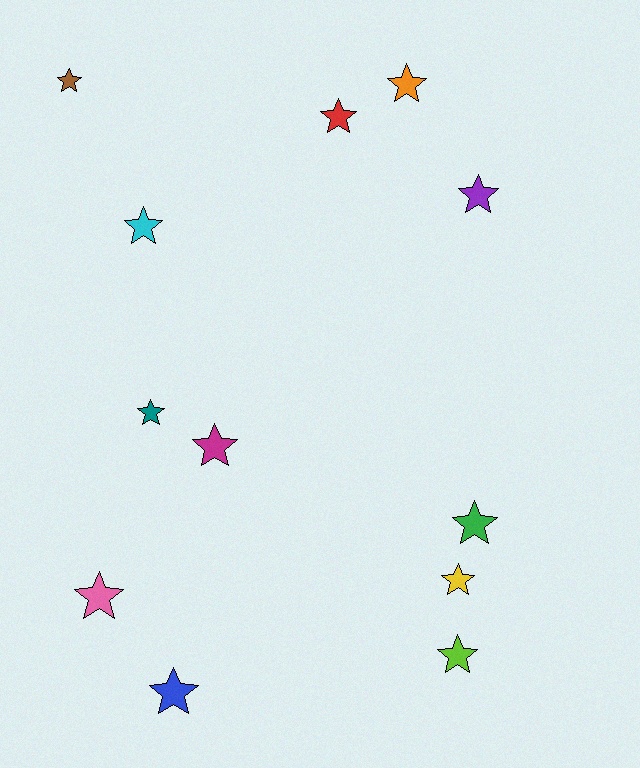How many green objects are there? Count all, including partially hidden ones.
There is 1 green object.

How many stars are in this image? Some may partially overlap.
There are 12 stars.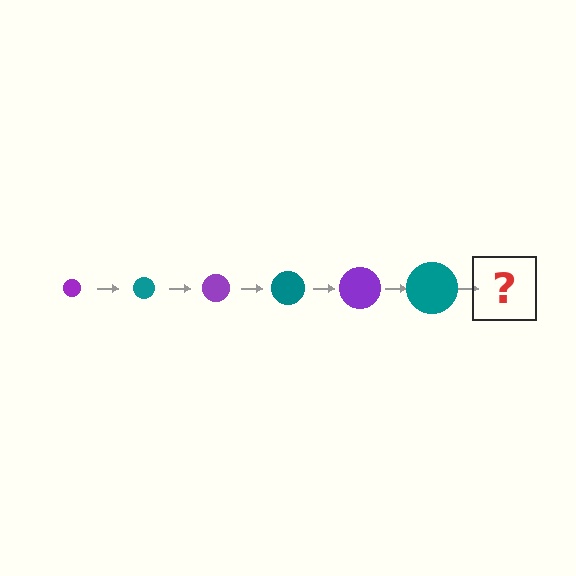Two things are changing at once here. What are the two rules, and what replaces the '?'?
The two rules are that the circle grows larger each step and the color cycles through purple and teal. The '?' should be a purple circle, larger than the previous one.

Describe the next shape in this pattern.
It should be a purple circle, larger than the previous one.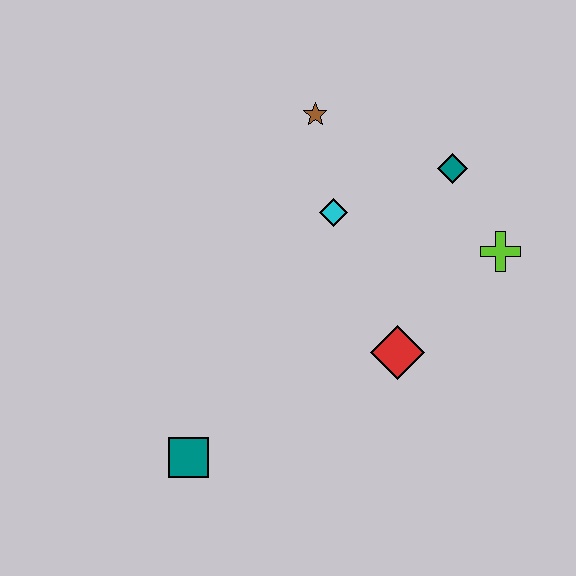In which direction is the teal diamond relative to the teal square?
The teal diamond is above the teal square.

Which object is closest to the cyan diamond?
The brown star is closest to the cyan diamond.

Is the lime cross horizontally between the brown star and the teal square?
No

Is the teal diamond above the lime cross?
Yes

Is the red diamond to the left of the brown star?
No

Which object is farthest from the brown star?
The teal square is farthest from the brown star.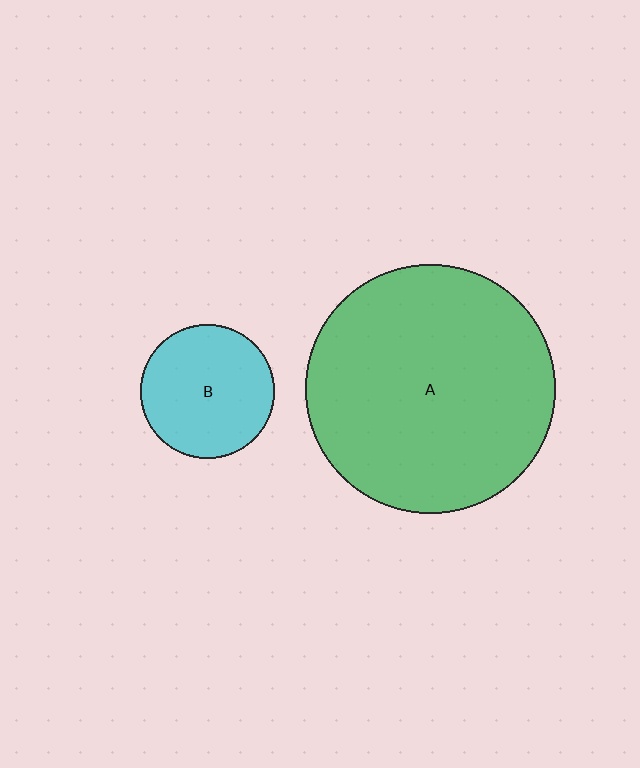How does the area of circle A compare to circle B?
Approximately 3.5 times.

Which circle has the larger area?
Circle A (green).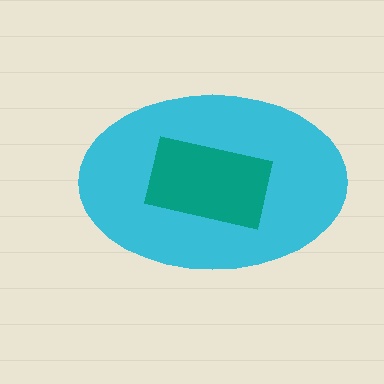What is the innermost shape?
The teal rectangle.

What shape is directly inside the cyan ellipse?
The teal rectangle.